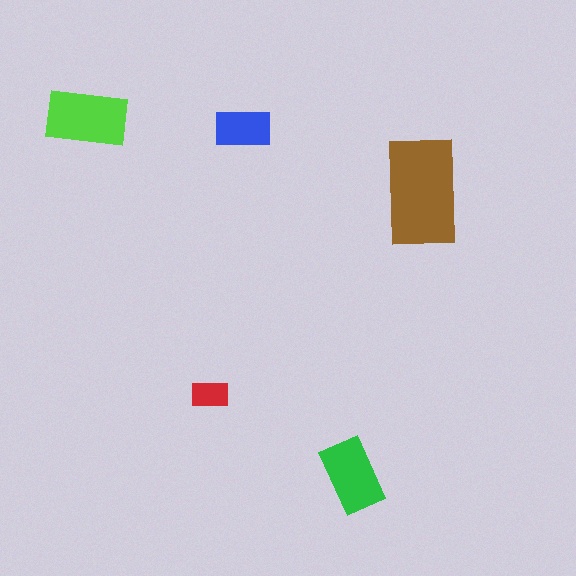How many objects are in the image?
There are 5 objects in the image.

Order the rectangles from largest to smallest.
the brown one, the lime one, the green one, the blue one, the red one.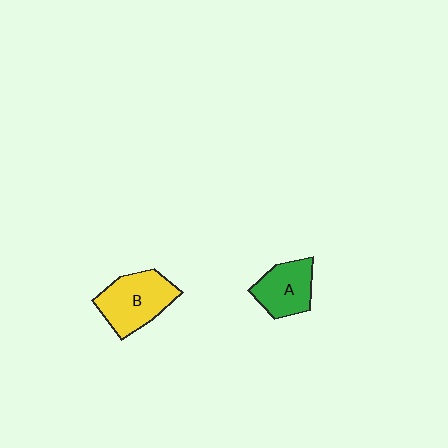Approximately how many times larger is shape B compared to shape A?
Approximately 1.3 times.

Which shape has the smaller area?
Shape A (green).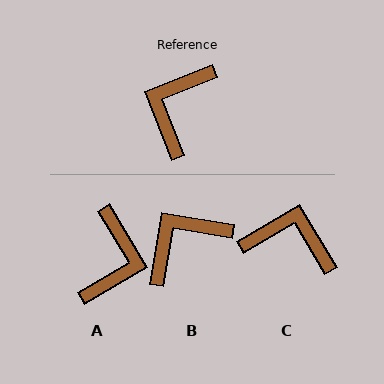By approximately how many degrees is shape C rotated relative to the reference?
Approximately 81 degrees clockwise.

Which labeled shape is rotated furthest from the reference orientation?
A, about 171 degrees away.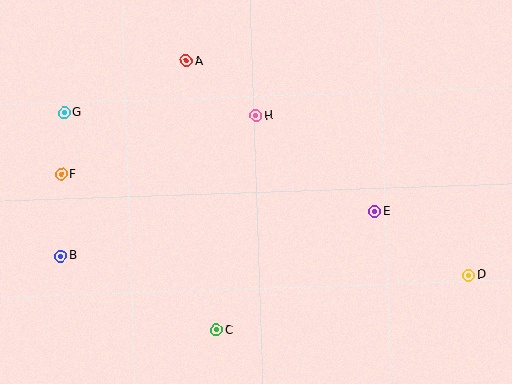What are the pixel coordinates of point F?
Point F is at (62, 174).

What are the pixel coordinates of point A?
Point A is at (186, 61).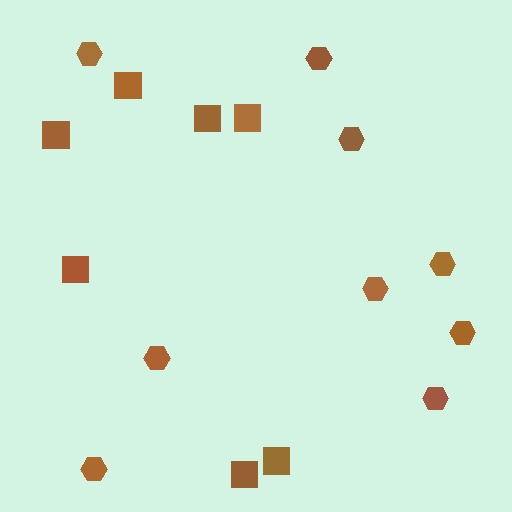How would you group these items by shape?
There are 2 groups: one group of hexagons (9) and one group of squares (7).